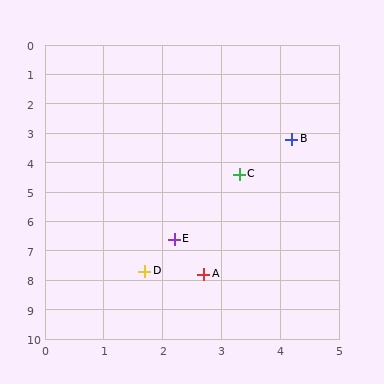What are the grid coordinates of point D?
Point D is at approximately (1.7, 7.7).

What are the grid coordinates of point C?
Point C is at approximately (3.3, 4.4).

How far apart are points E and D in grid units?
Points E and D are about 1.2 grid units apart.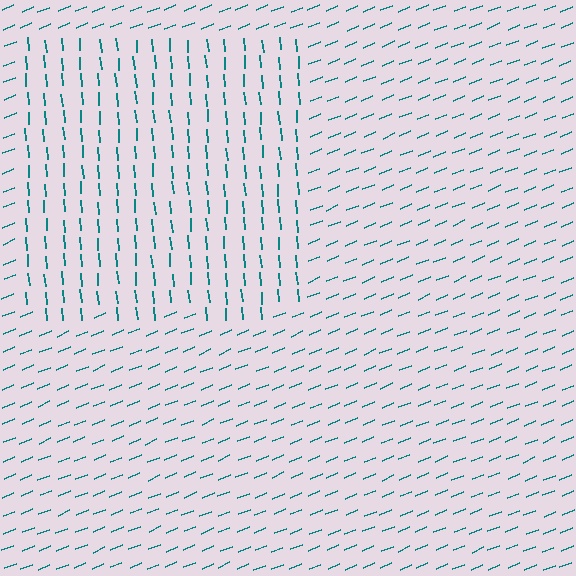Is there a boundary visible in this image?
Yes, there is a texture boundary formed by a change in line orientation.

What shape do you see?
I see a rectangle.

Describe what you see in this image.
The image is filled with small teal line segments. A rectangle region in the image has lines oriented differently from the surrounding lines, creating a visible texture boundary.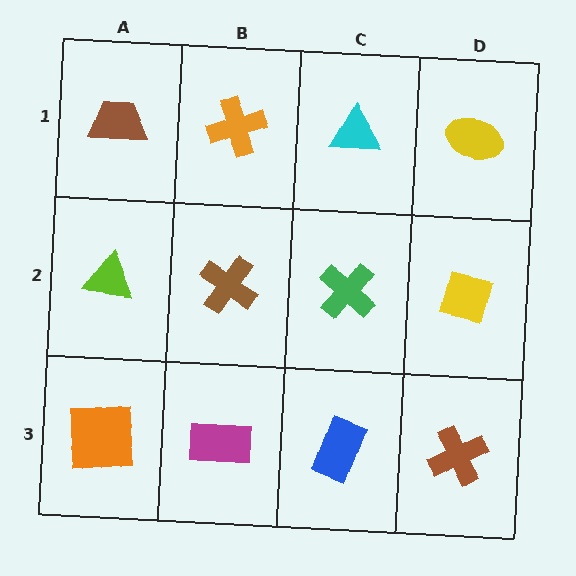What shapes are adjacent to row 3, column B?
A brown cross (row 2, column B), an orange square (row 3, column A), a blue rectangle (row 3, column C).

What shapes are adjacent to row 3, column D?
A yellow square (row 2, column D), a blue rectangle (row 3, column C).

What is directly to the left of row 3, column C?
A magenta rectangle.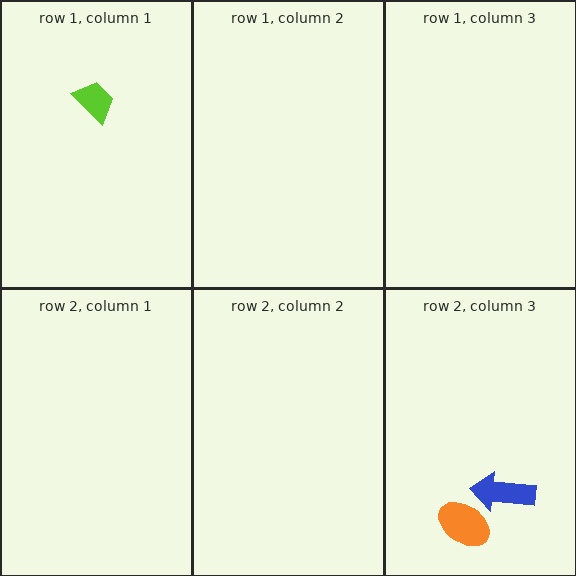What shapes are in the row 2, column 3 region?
The blue arrow, the orange ellipse.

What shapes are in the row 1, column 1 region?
The lime trapezoid.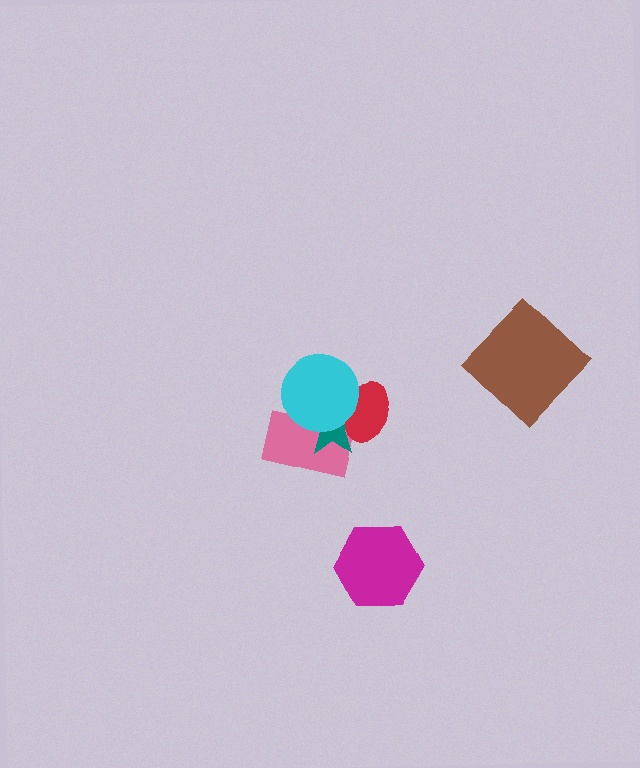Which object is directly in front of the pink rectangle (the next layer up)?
The teal star is directly in front of the pink rectangle.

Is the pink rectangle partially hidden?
Yes, it is partially covered by another shape.